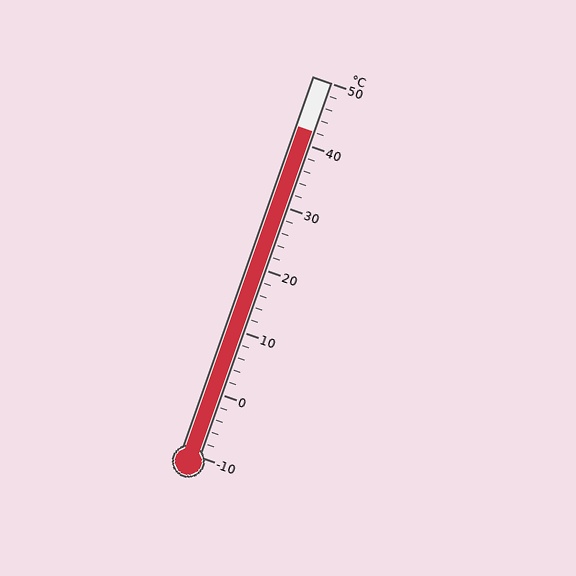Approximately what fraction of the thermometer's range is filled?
The thermometer is filled to approximately 85% of its range.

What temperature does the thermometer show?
The thermometer shows approximately 42°C.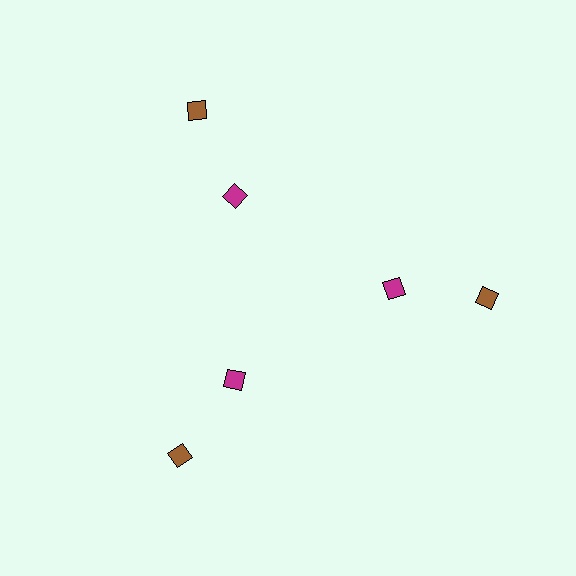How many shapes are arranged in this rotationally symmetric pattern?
There are 6 shapes, arranged in 3 groups of 2.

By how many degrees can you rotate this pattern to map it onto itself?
The pattern maps onto itself every 120 degrees of rotation.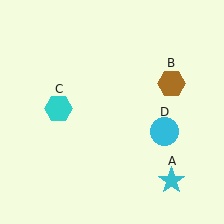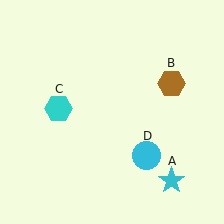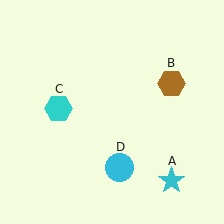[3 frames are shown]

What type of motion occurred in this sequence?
The cyan circle (object D) rotated clockwise around the center of the scene.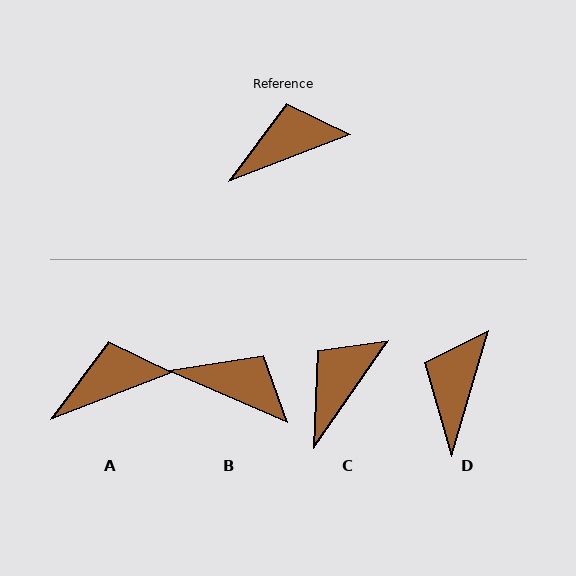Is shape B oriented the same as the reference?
No, it is off by about 45 degrees.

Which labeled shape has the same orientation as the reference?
A.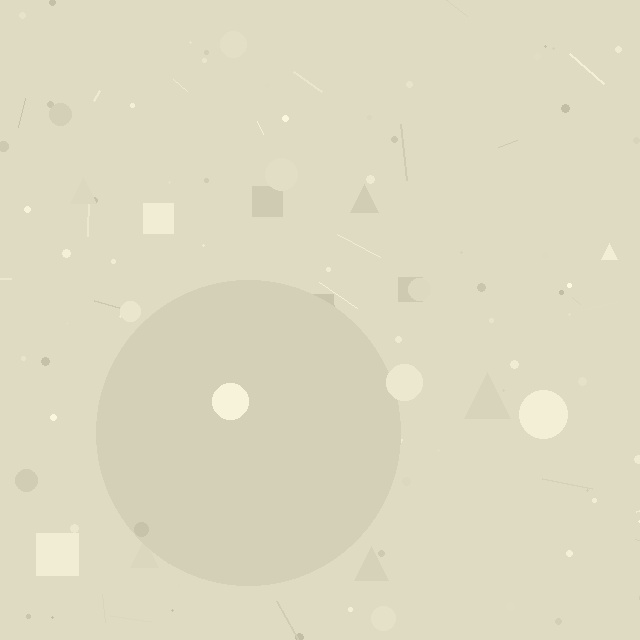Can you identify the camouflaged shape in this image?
The camouflaged shape is a circle.